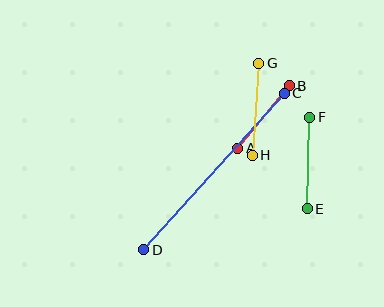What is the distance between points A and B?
The distance is approximately 81 pixels.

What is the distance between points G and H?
The distance is approximately 92 pixels.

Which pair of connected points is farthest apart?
Points C and D are farthest apart.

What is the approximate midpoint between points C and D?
The midpoint is at approximately (214, 172) pixels.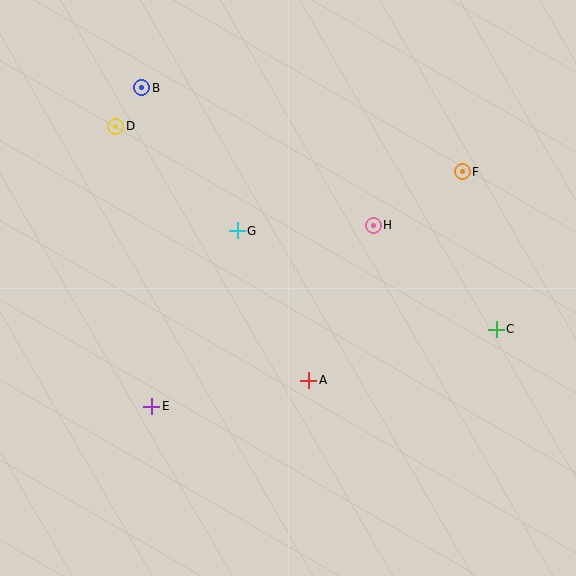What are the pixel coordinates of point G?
Point G is at (237, 231).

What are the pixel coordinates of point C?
Point C is at (496, 329).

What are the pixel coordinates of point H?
Point H is at (373, 225).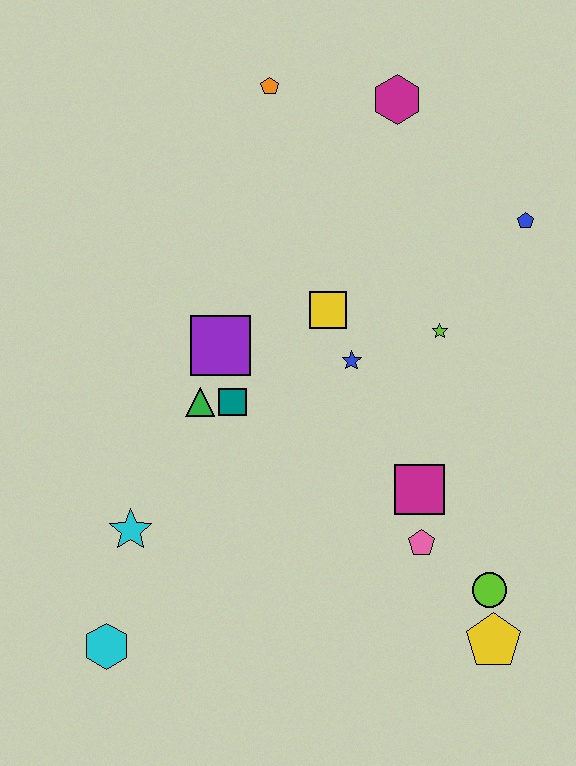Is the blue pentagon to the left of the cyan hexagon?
No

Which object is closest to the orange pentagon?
The magenta hexagon is closest to the orange pentagon.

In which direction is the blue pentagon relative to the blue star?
The blue pentagon is to the right of the blue star.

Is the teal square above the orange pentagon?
No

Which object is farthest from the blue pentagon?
The cyan hexagon is farthest from the blue pentagon.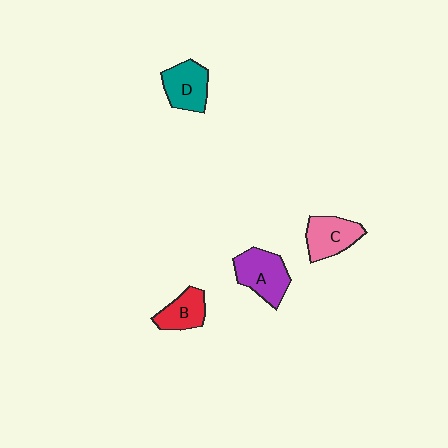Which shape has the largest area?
Shape A (purple).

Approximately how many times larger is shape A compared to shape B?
Approximately 1.4 times.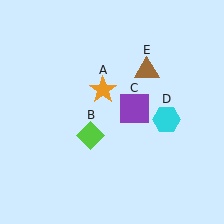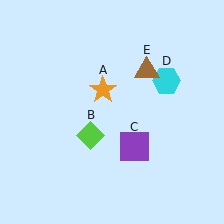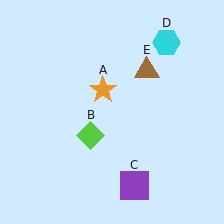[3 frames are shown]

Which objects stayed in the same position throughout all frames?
Orange star (object A) and lime diamond (object B) and brown triangle (object E) remained stationary.